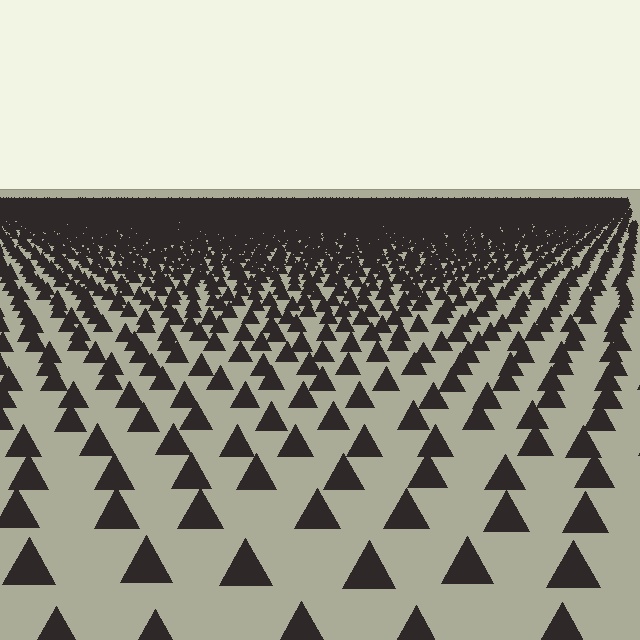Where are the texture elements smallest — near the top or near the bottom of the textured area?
Near the top.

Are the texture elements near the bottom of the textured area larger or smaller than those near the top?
Larger. Near the bottom, elements are closer to the viewer and appear at a bigger on-screen size.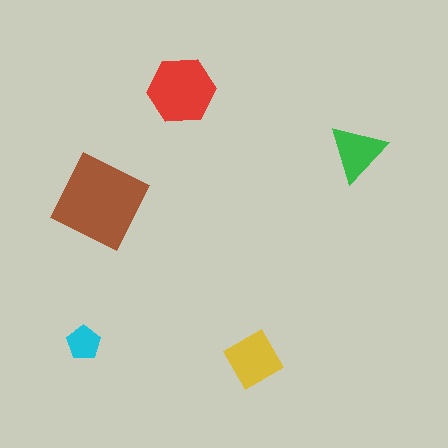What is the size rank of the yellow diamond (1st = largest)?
3rd.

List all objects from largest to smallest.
The brown square, the red hexagon, the yellow diamond, the green triangle, the cyan pentagon.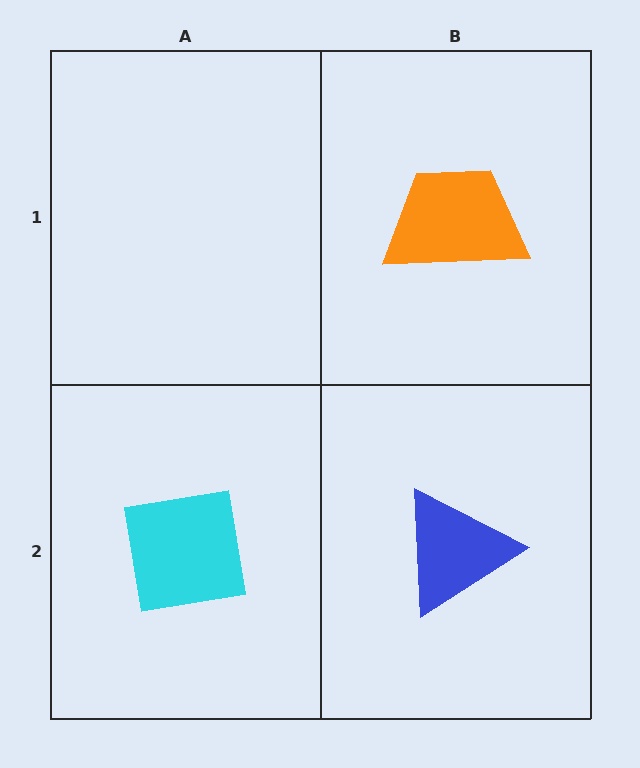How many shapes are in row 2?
2 shapes.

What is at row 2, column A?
A cyan square.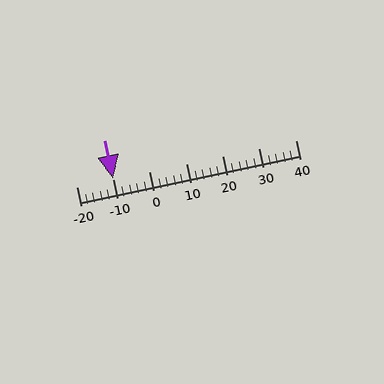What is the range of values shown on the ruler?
The ruler shows values from -20 to 40.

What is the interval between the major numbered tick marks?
The major tick marks are spaced 10 units apart.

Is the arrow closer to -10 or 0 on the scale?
The arrow is closer to -10.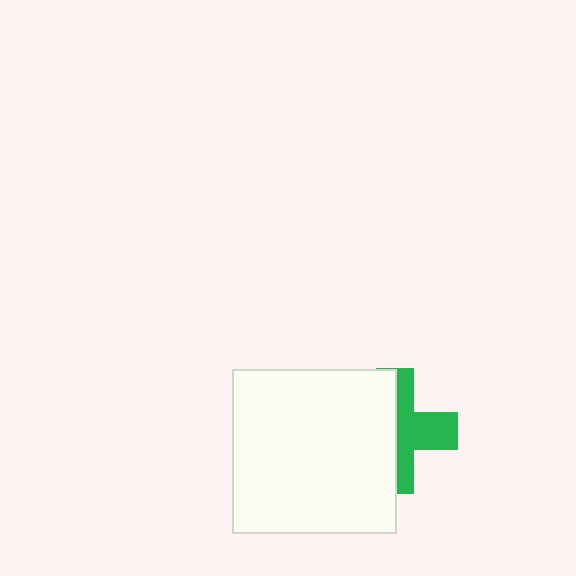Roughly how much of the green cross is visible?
About half of it is visible (roughly 46%).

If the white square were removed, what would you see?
You would see the complete green cross.